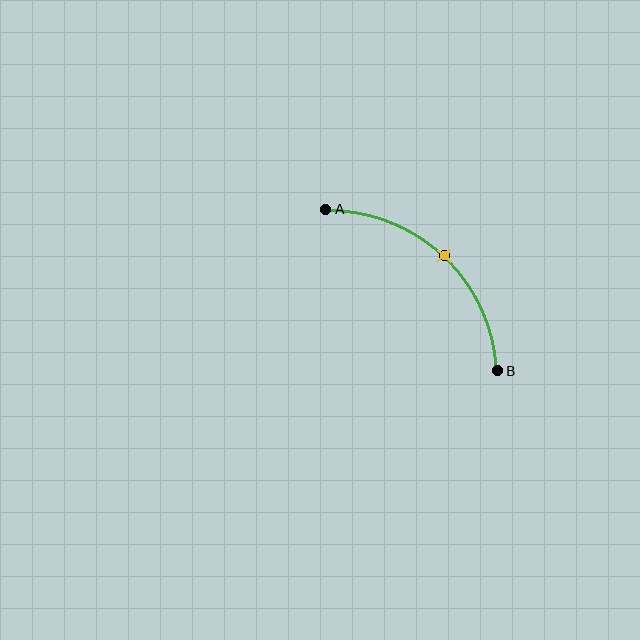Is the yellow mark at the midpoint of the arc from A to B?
Yes. The yellow mark lies on the arc at equal arc-length from both A and B — it is the arc midpoint.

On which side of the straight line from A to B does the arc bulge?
The arc bulges above and to the right of the straight line connecting A and B.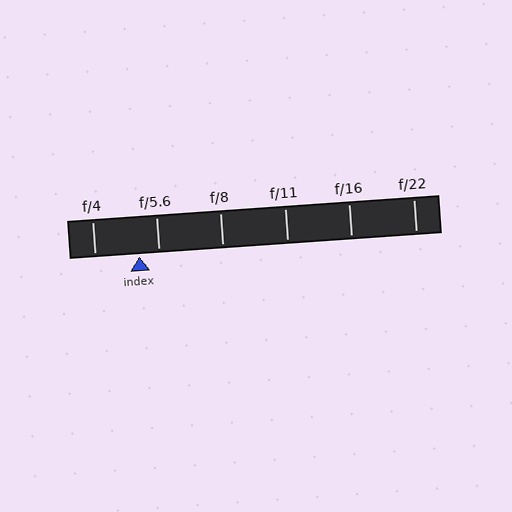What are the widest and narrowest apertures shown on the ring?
The widest aperture shown is f/4 and the narrowest is f/22.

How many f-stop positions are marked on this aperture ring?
There are 6 f-stop positions marked.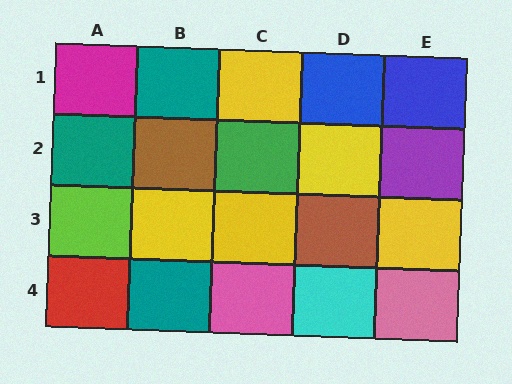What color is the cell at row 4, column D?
Cyan.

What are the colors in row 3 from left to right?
Lime, yellow, yellow, brown, yellow.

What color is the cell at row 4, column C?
Pink.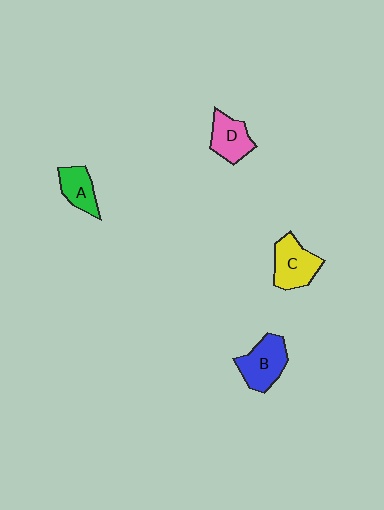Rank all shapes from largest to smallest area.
From largest to smallest: B (blue), C (yellow), D (pink), A (green).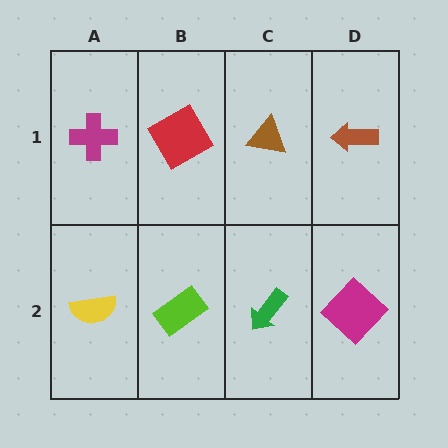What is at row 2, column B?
A lime rectangle.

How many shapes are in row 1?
4 shapes.